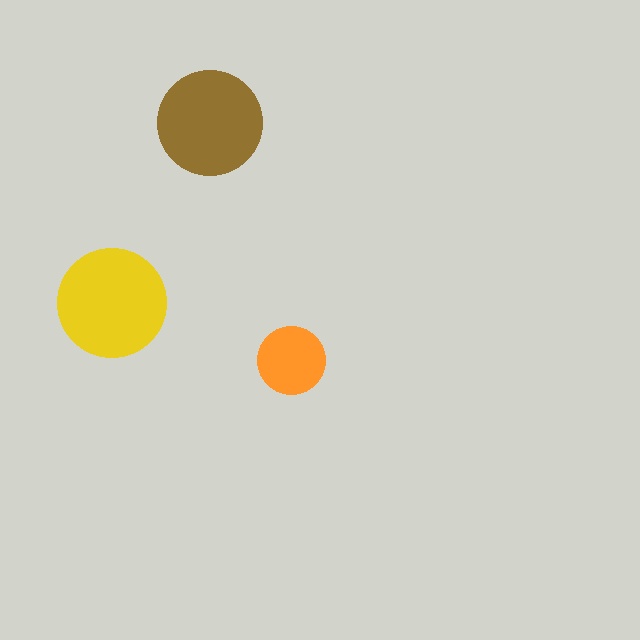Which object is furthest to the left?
The yellow circle is leftmost.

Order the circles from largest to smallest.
the yellow one, the brown one, the orange one.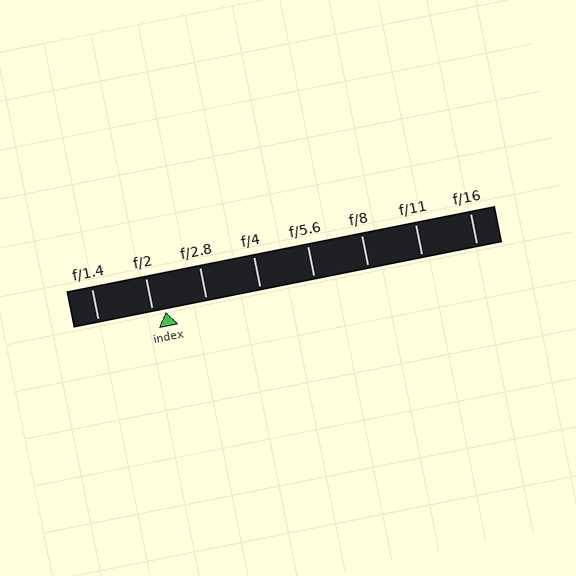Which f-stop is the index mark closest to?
The index mark is closest to f/2.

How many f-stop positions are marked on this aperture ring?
There are 8 f-stop positions marked.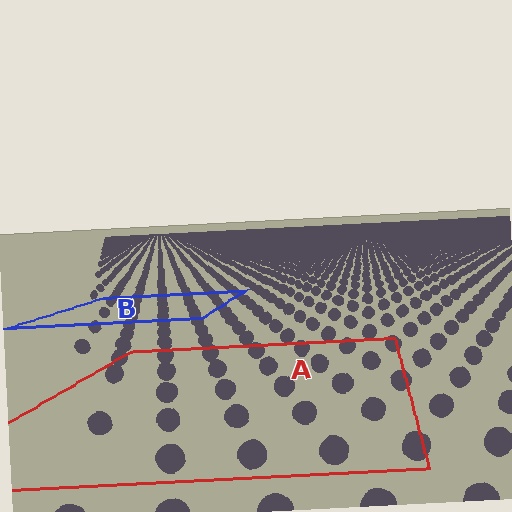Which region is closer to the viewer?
Region A is closer. The texture elements there are larger and more spread out.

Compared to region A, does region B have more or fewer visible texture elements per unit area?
Region B has more texture elements per unit area — they are packed more densely because it is farther away.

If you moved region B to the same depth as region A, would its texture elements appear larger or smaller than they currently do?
They would appear larger. At a closer depth, the same texture elements are projected at a bigger on-screen size.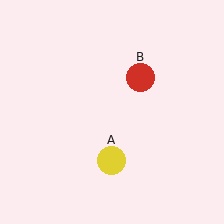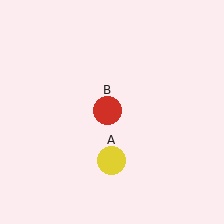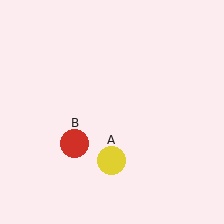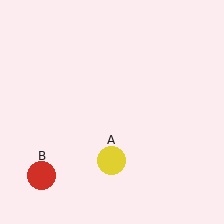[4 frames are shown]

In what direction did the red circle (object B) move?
The red circle (object B) moved down and to the left.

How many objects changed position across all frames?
1 object changed position: red circle (object B).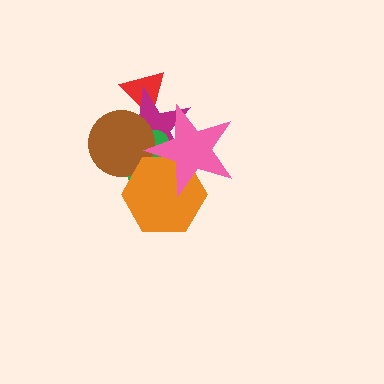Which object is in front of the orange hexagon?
The pink star is in front of the orange hexagon.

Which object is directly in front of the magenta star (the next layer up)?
The green ellipse is directly in front of the magenta star.